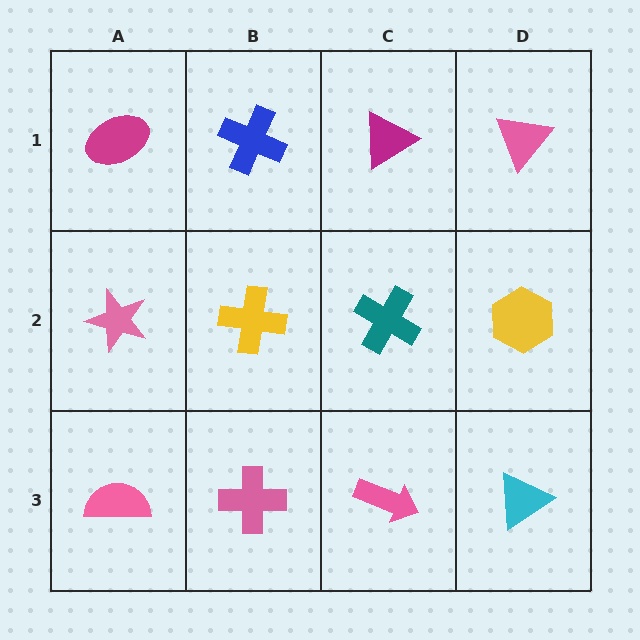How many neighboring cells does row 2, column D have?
3.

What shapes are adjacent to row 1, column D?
A yellow hexagon (row 2, column D), a magenta triangle (row 1, column C).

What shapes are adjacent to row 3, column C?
A teal cross (row 2, column C), a pink cross (row 3, column B), a cyan triangle (row 3, column D).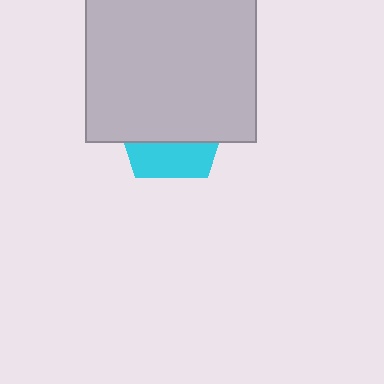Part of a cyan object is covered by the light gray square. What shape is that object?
It is a pentagon.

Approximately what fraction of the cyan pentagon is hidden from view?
Roughly 68% of the cyan pentagon is hidden behind the light gray square.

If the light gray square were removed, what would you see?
You would see the complete cyan pentagon.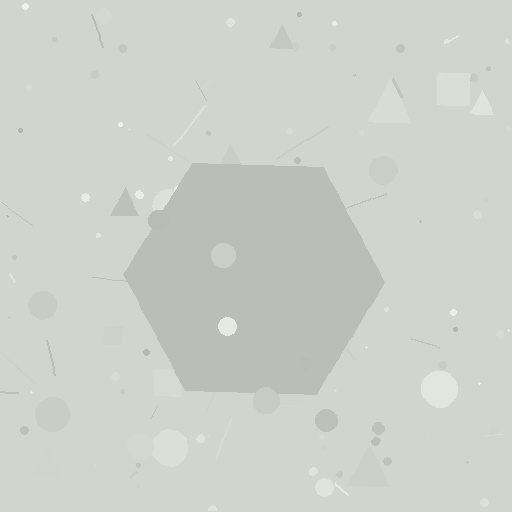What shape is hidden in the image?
A hexagon is hidden in the image.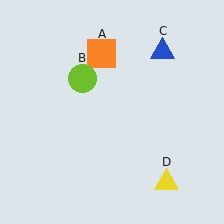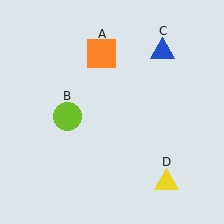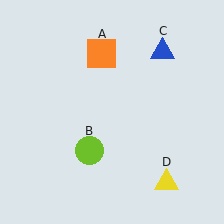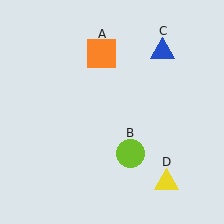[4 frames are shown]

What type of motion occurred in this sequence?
The lime circle (object B) rotated counterclockwise around the center of the scene.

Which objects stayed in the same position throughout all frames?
Orange square (object A) and blue triangle (object C) and yellow triangle (object D) remained stationary.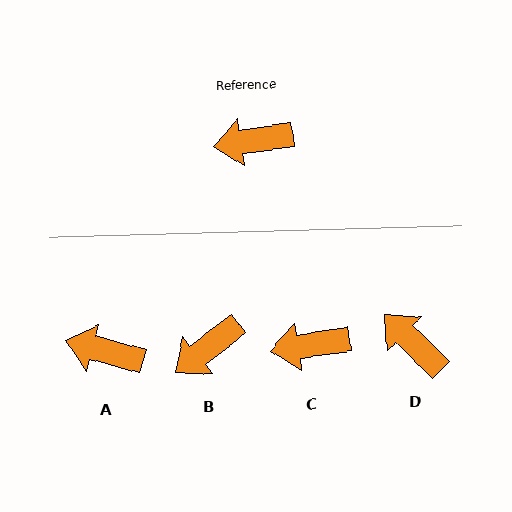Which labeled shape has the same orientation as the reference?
C.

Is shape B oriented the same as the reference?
No, it is off by about 30 degrees.